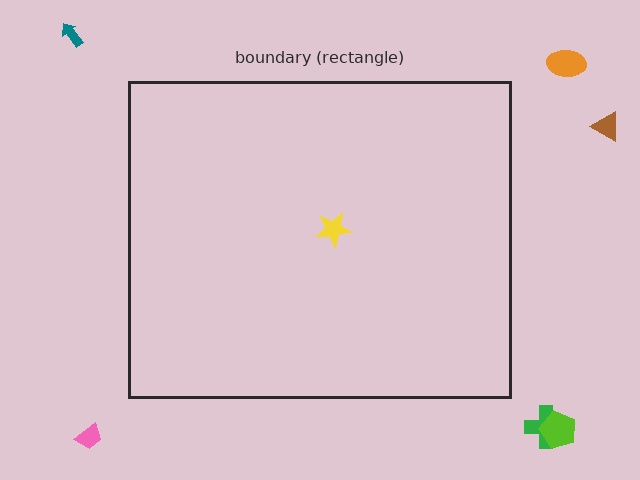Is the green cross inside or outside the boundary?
Outside.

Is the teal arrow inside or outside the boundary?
Outside.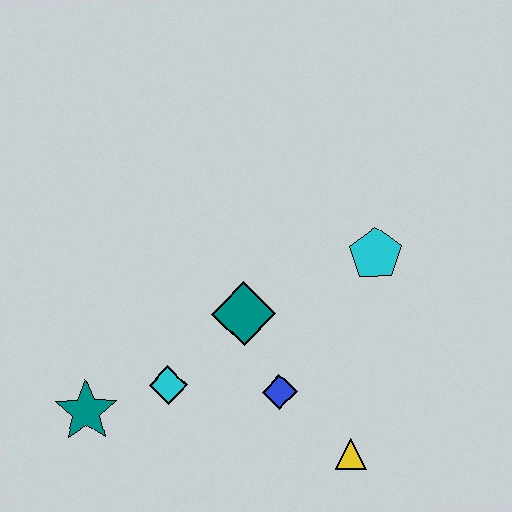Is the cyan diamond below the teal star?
No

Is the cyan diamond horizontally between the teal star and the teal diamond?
Yes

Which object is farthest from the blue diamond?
The teal star is farthest from the blue diamond.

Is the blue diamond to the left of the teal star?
No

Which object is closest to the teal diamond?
The blue diamond is closest to the teal diamond.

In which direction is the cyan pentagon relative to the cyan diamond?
The cyan pentagon is to the right of the cyan diamond.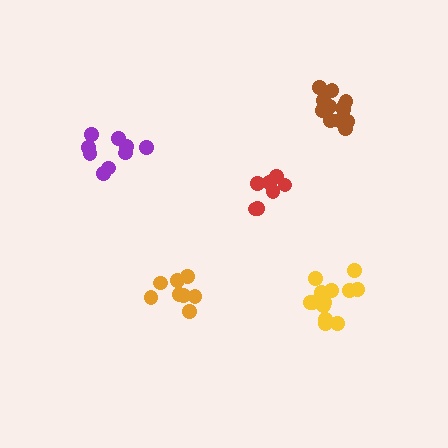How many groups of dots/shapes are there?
There are 5 groups.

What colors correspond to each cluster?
The clusters are colored: orange, red, purple, yellow, brown.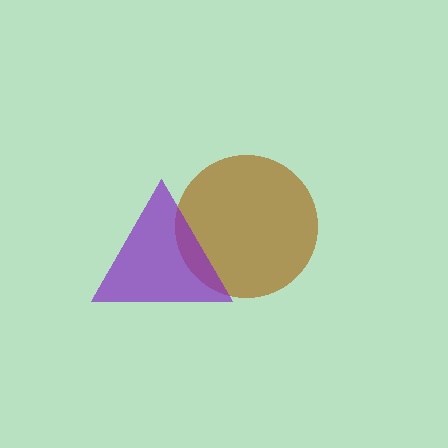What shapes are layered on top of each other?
The layered shapes are: a brown circle, a purple triangle.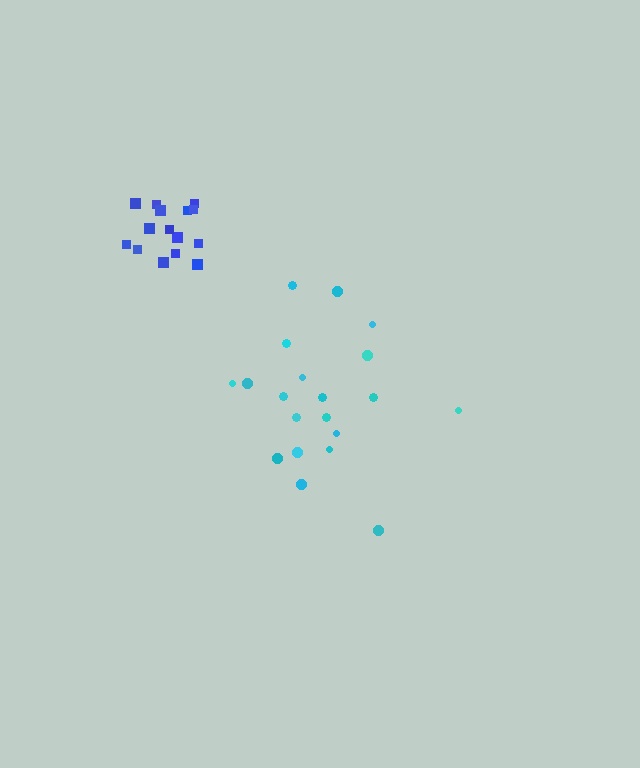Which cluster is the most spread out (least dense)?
Cyan.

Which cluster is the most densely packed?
Blue.